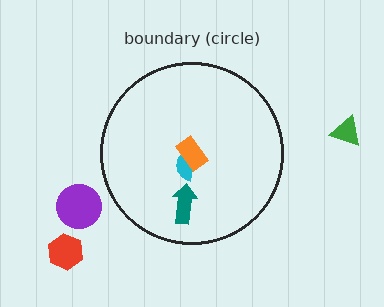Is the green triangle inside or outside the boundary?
Outside.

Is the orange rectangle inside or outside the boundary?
Inside.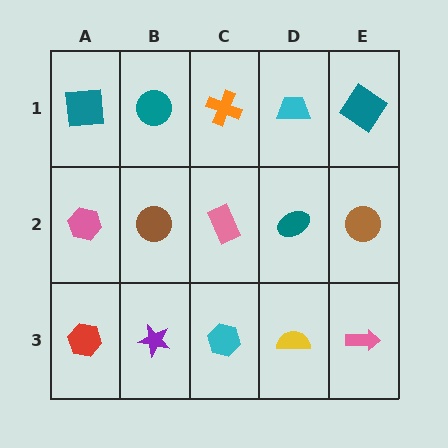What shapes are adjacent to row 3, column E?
A brown circle (row 2, column E), a yellow semicircle (row 3, column D).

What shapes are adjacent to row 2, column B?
A teal circle (row 1, column B), a purple star (row 3, column B), a pink hexagon (row 2, column A), a pink rectangle (row 2, column C).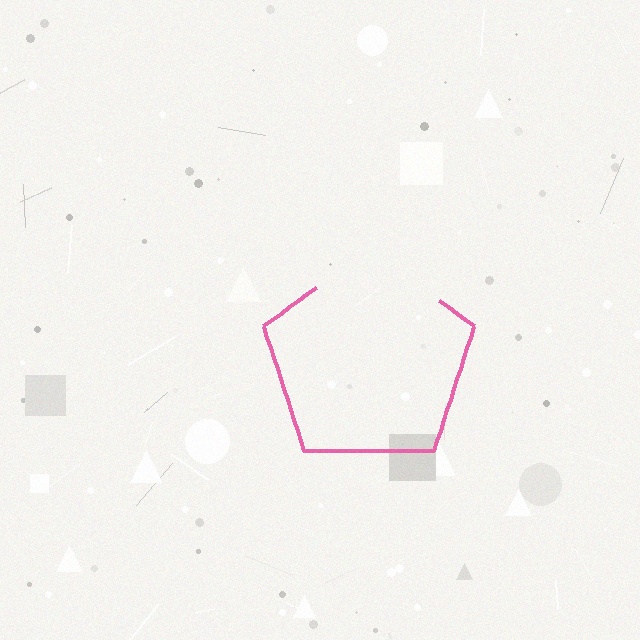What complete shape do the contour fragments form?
The contour fragments form a pentagon.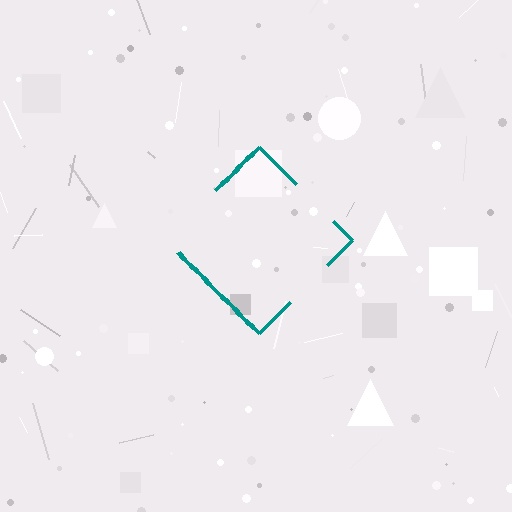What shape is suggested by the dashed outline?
The dashed outline suggests a diamond.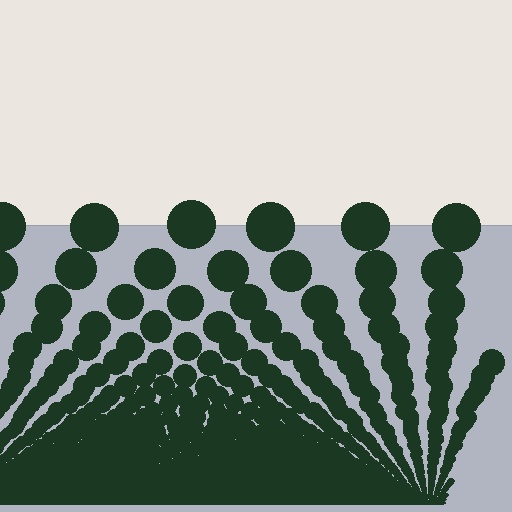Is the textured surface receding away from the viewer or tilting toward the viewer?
The surface appears to tilt toward the viewer. Texture elements get larger and sparser toward the top.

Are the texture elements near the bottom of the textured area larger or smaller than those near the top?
Smaller. The gradient is inverted — elements near the bottom are smaller and denser.